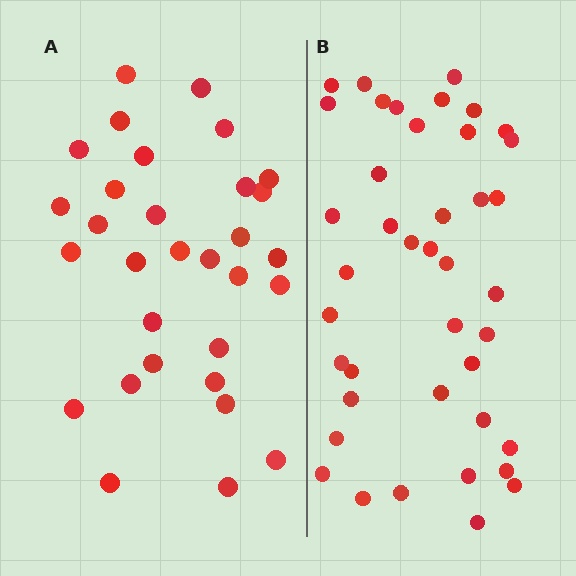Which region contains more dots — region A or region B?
Region B (the right region) has more dots.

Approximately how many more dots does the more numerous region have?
Region B has roughly 10 or so more dots than region A.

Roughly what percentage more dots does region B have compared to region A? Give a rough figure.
About 30% more.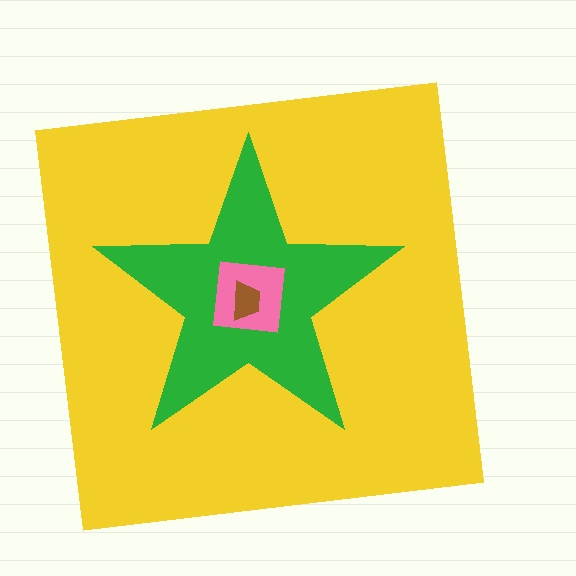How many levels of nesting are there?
4.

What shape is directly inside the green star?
The pink square.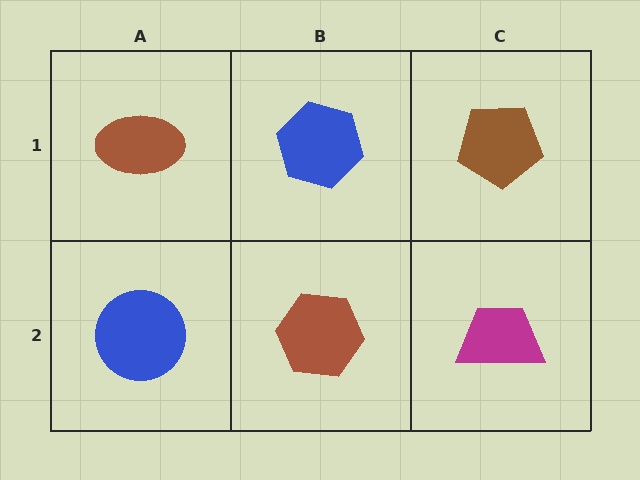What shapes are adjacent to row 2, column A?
A brown ellipse (row 1, column A), a brown hexagon (row 2, column B).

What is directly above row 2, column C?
A brown pentagon.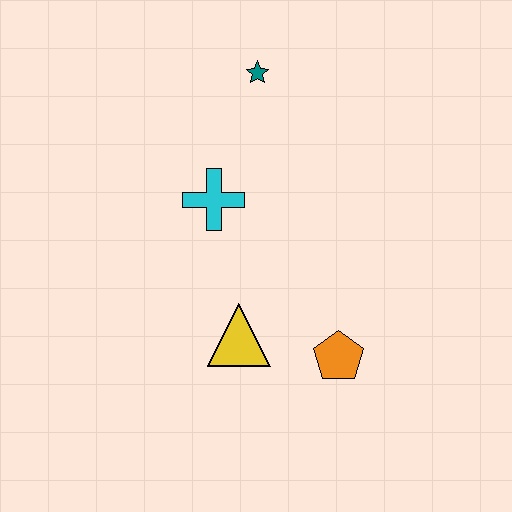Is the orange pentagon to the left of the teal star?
No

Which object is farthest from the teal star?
The orange pentagon is farthest from the teal star.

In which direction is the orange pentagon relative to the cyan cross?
The orange pentagon is below the cyan cross.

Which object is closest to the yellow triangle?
The orange pentagon is closest to the yellow triangle.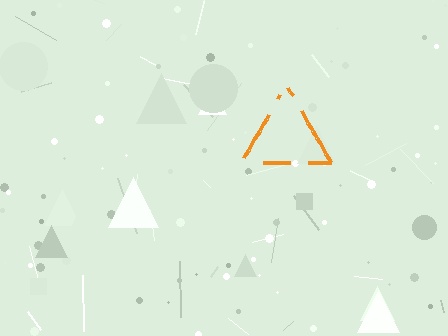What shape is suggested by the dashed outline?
The dashed outline suggests a triangle.